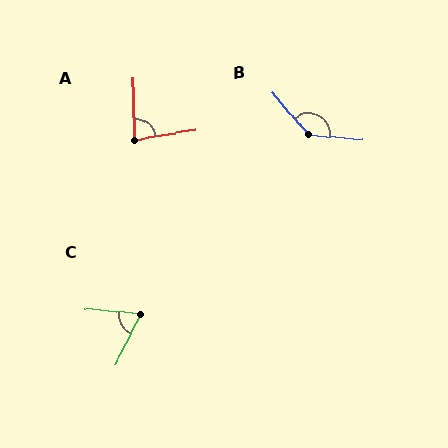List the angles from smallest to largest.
C (68°), A (81°), B (136°).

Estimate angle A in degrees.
Approximately 81 degrees.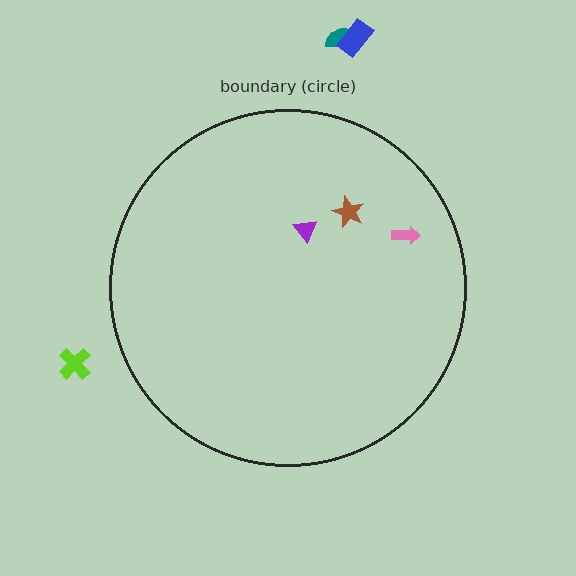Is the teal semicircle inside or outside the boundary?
Outside.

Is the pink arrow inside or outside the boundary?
Inside.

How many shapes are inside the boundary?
3 inside, 3 outside.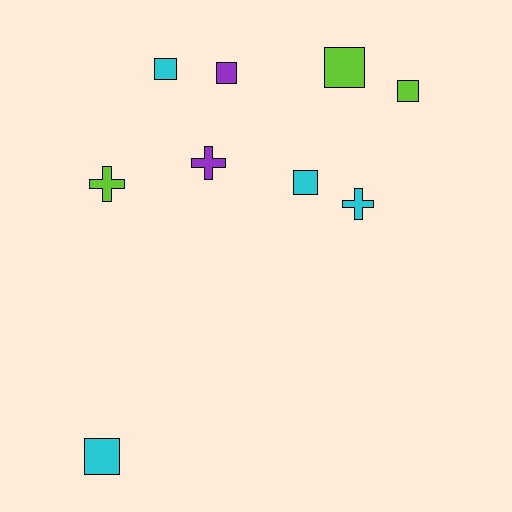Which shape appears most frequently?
Square, with 6 objects.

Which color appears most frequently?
Cyan, with 4 objects.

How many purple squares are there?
There is 1 purple square.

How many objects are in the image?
There are 9 objects.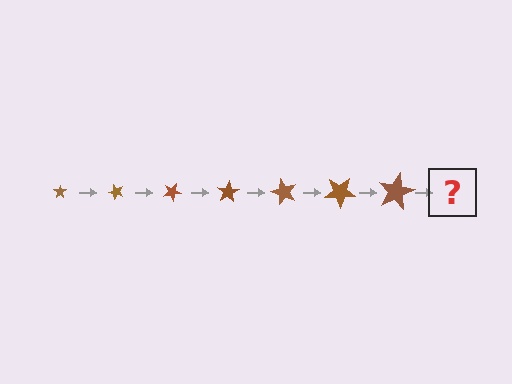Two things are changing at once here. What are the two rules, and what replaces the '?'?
The two rules are that the star grows larger each step and it rotates 50 degrees each step. The '?' should be a star, larger than the previous one and rotated 350 degrees from the start.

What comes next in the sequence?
The next element should be a star, larger than the previous one and rotated 350 degrees from the start.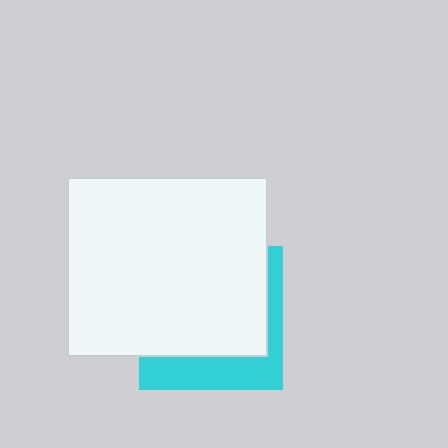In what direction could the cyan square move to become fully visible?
The cyan square could move down. That would shift it out from behind the white rectangle entirely.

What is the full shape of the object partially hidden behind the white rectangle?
The partially hidden object is a cyan square.